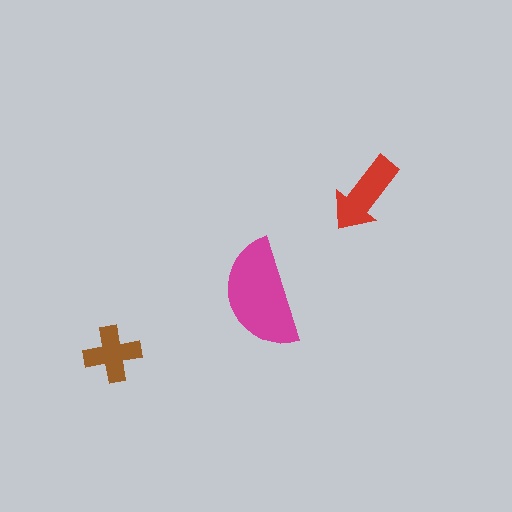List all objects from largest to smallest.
The magenta semicircle, the red arrow, the brown cross.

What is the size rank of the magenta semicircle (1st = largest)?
1st.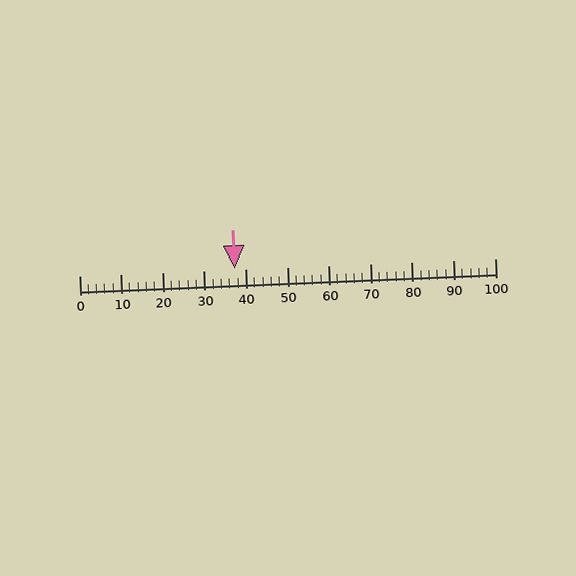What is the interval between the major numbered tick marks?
The major tick marks are spaced 10 units apart.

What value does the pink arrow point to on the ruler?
The pink arrow points to approximately 37.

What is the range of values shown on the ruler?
The ruler shows values from 0 to 100.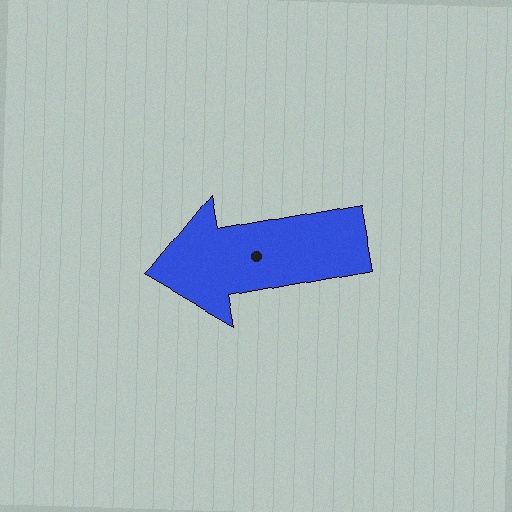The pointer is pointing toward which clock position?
Roughly 9 o'clock.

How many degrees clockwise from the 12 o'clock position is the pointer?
Approximately 259 degrees.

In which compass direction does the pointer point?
West.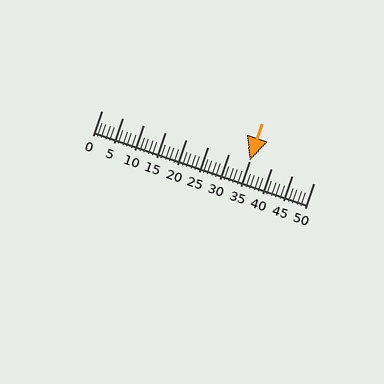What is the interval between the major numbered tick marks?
The major tick marks are spaced 5 units apart.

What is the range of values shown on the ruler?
The ruler shows values from 0 to 50.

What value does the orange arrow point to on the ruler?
The orange arrow points to approximately 35.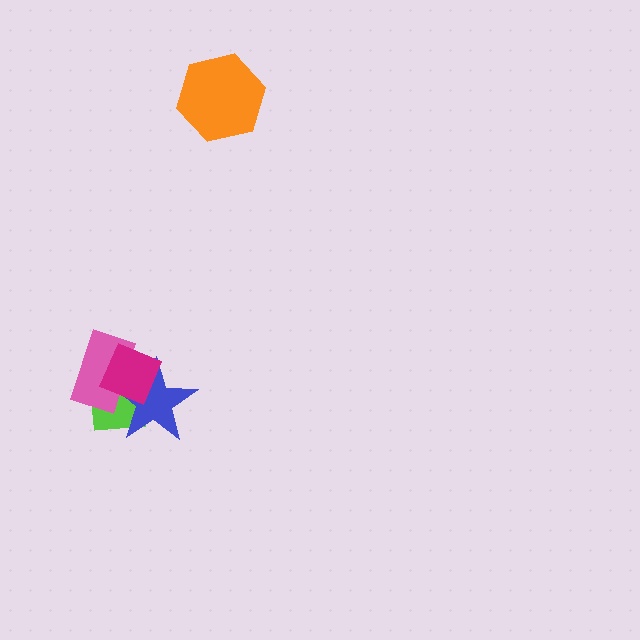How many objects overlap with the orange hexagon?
0 objects overlap with the orange hexagon.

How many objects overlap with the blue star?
3 objects overlap with the blue star.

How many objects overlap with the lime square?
3 objects overlap with the lime square.